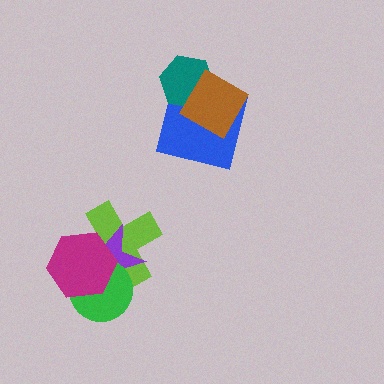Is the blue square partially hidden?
Yes, it is partially covered by another shape.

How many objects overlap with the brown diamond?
2 objects overlap with the brown diamond.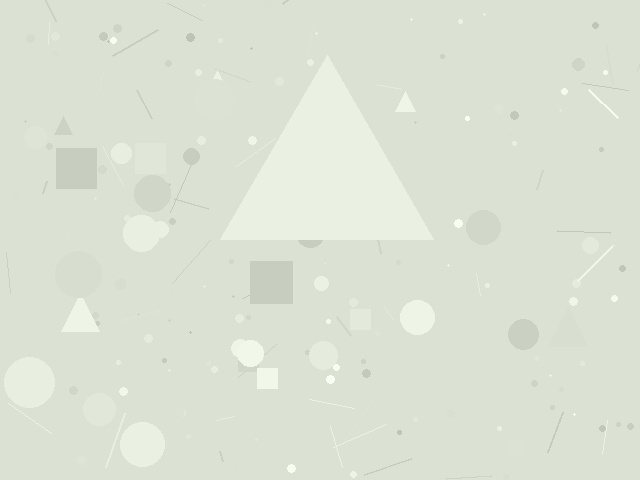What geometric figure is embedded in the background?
A triangle is embedded in the background.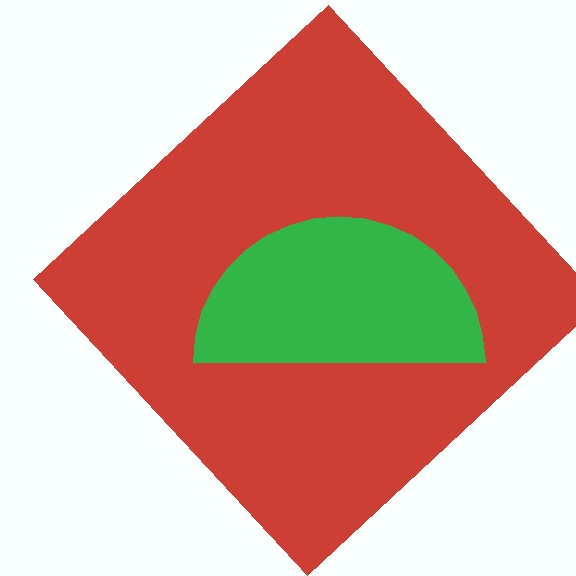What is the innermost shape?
The green semicircle.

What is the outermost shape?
The red diamond.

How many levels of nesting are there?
2.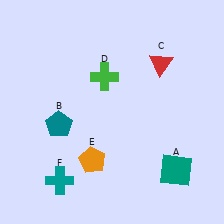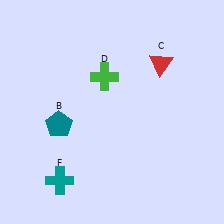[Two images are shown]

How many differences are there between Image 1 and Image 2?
There are 2 differences between the two images.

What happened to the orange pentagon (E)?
The orange pentagon (E) was removed in Image 2. It was in the bottom-left area of Image 1.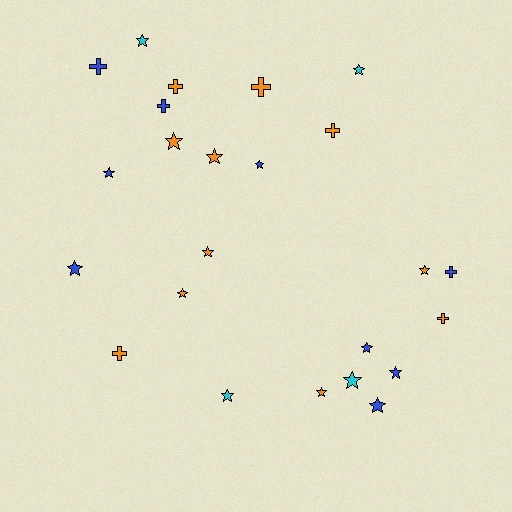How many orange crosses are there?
There are 5 orange crosses.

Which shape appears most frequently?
Star, with 16 objects.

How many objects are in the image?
There are 24 objects.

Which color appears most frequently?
Orange, with 11 objects.